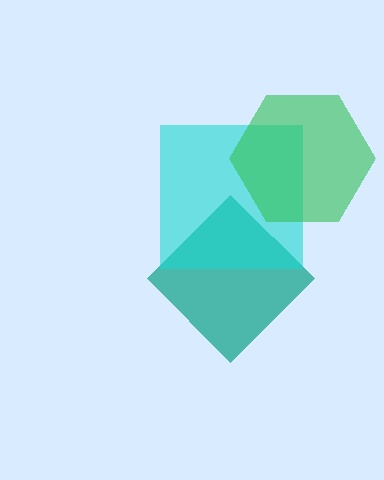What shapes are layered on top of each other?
The layered shapes are: a teal diamond, a cyan square, a green hexagon.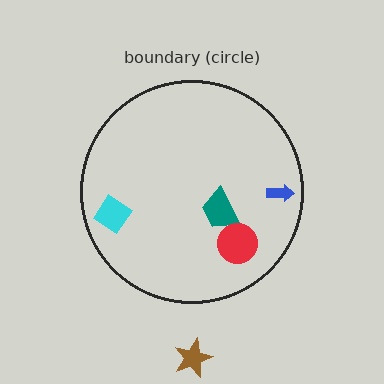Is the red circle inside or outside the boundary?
Inside.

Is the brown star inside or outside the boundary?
Outside.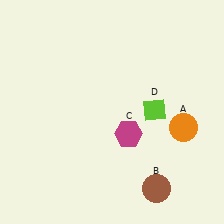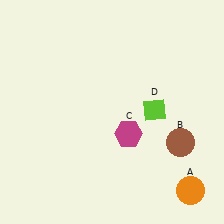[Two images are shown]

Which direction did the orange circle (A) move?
The orange circle (A) moved down.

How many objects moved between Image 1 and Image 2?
2 objects moved between the two images.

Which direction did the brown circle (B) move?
The brown circle (B) moved up.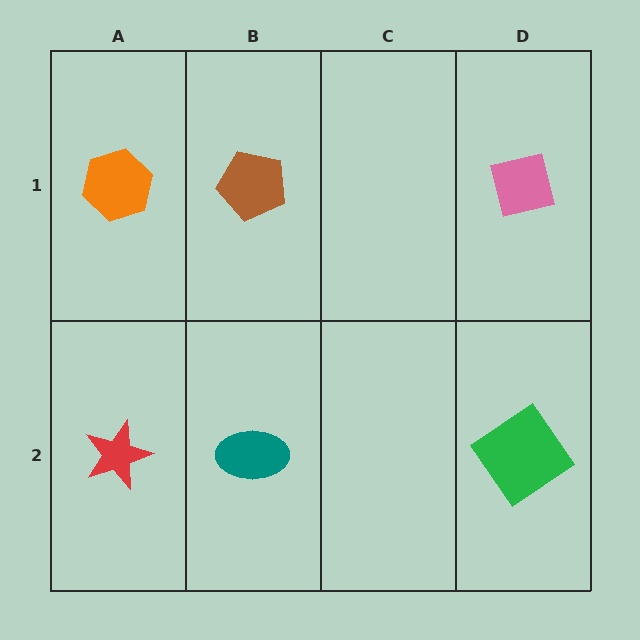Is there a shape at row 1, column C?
No, that cell is empty.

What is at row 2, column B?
A teal ellipse.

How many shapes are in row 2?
3 shapes.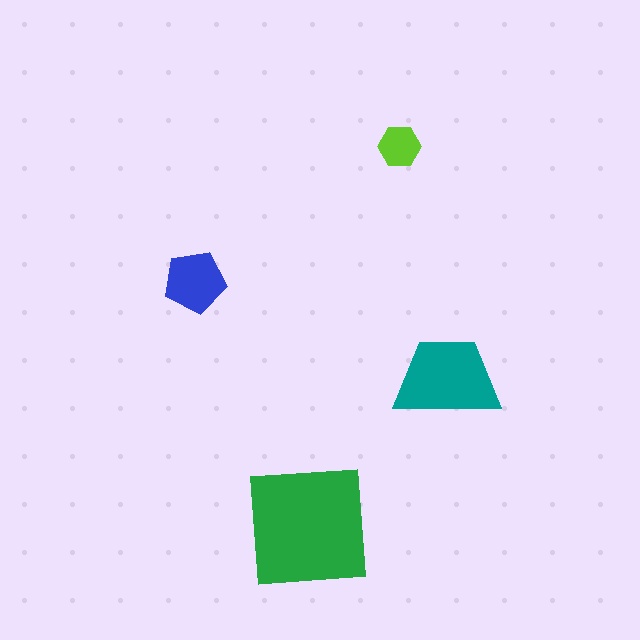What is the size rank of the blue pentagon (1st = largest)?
3rd.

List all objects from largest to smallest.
The green square, the teal trapezoid, the blue pentagon, the lime hexagon.